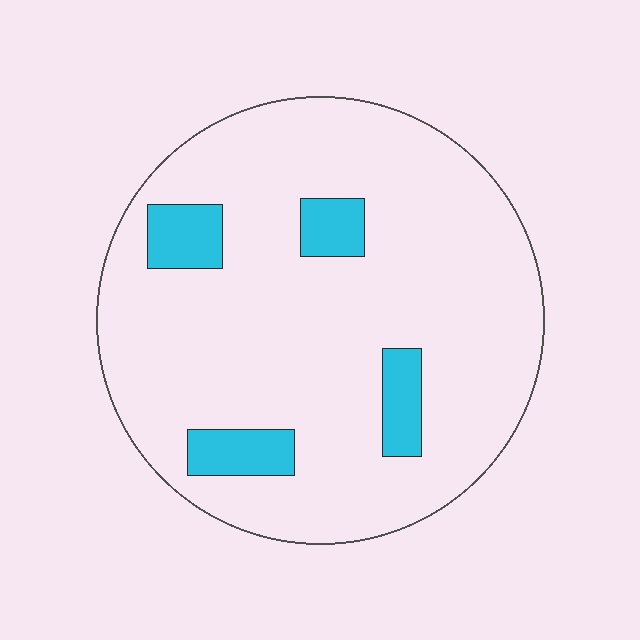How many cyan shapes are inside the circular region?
4.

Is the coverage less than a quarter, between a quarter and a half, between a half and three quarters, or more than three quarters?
Less than a quarter.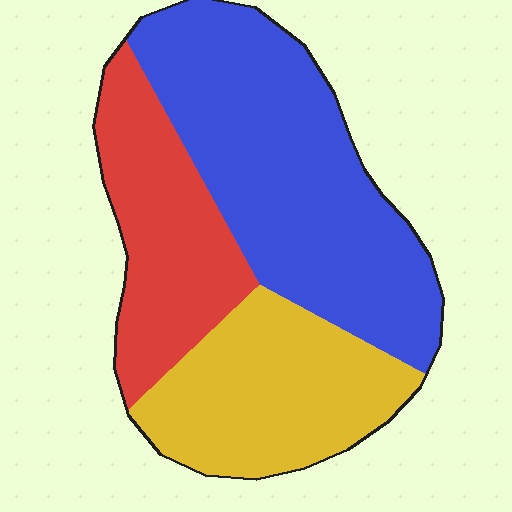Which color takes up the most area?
Blue, at roughly 45%.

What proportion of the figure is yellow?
Yellow covers 28% of the figure.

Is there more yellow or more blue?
Blue.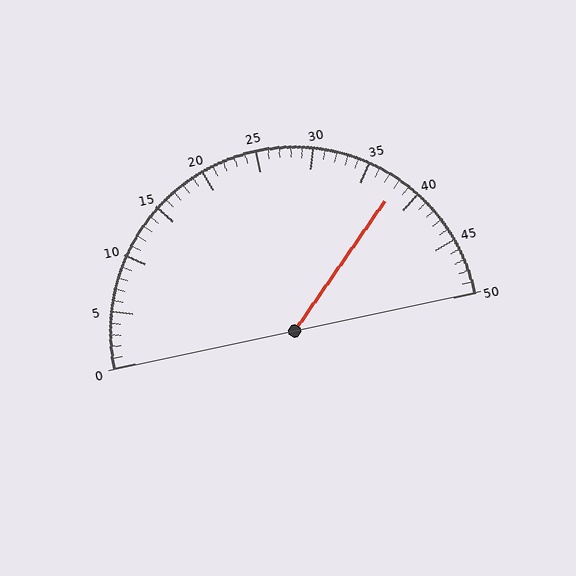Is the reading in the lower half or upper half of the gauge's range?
The reading is in the upper half of the range (0 to 50).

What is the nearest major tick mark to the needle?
The nearest major tick mark is 40.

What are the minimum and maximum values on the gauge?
The gauge ranges from 0 to 50.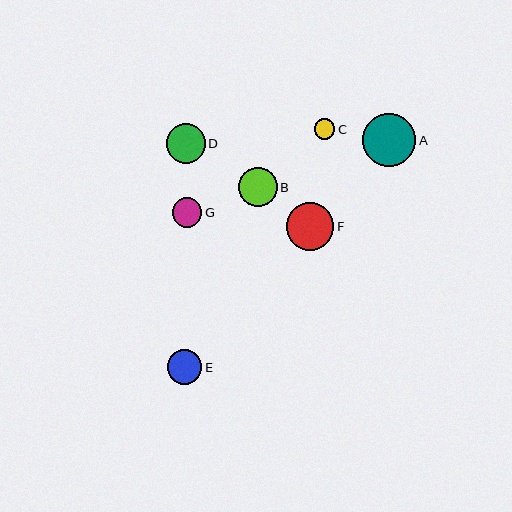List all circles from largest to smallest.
From largest to smallest: A, F, D, B, E, G, C.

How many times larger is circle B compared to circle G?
Circle B is approximately 1.3 times the size of circle G.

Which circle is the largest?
Circle A is the largest with a size of approximately 53 pixels.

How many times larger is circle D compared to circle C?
Circle D is approximately 1.9 times the size of circle C.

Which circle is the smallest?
Circle C is the smallest with a size of approximately 21 pixels.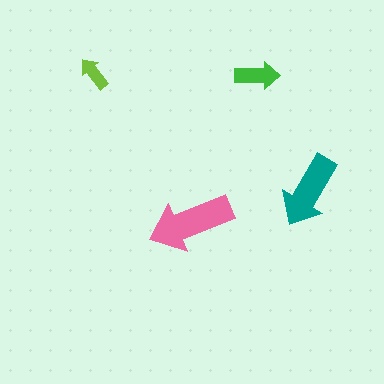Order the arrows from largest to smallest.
the pink one, the teal one, the green one, the lime one.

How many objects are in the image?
There are 4 objects in the image.